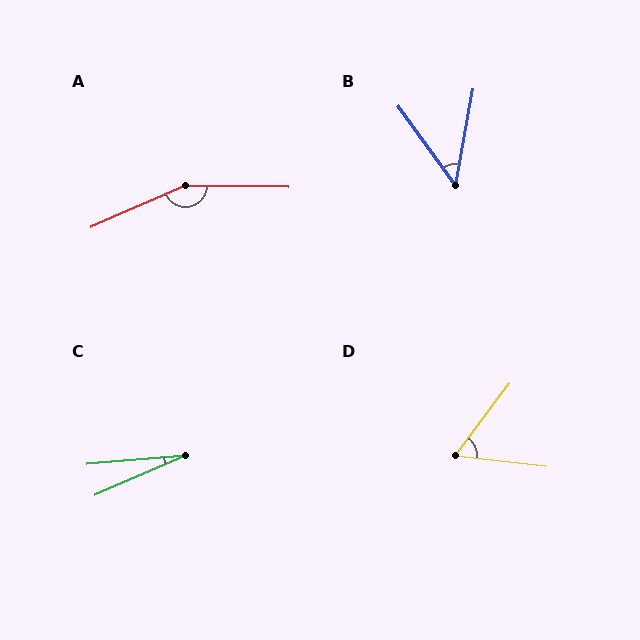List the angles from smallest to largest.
C (19°), B (46°), D (60°), A (156°).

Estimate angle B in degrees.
Approximately 46 degrees.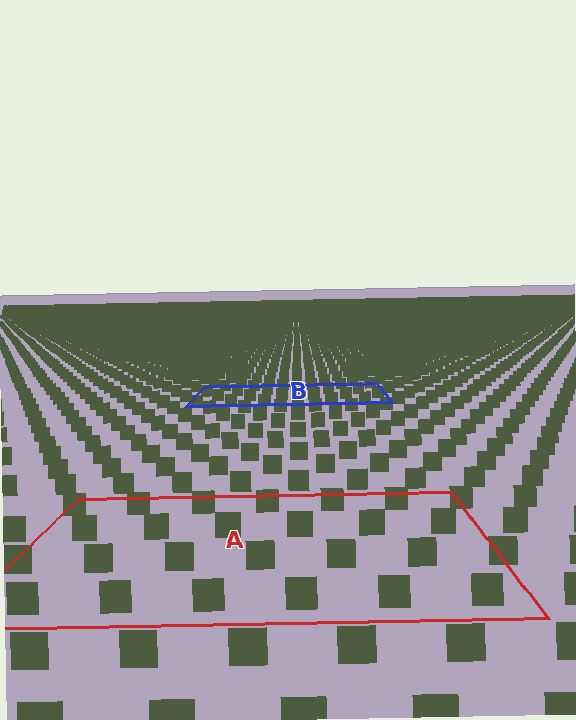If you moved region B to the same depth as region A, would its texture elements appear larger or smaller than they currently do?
They would appear larger. At a closer depth, the same texture elements are projected at a bigger on-screen size.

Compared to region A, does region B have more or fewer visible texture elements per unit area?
Region B has more texture elements per unit area — they are packed more densely because it is farther away.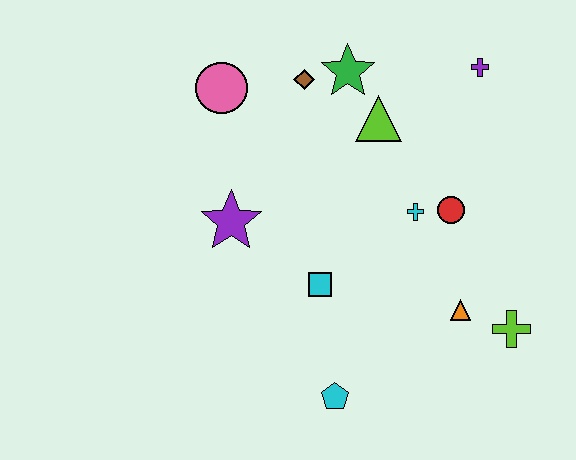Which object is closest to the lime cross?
The orange triangle is closest to the lime cross.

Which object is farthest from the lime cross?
The pink circle is farthest from the lime cross.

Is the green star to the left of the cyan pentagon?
No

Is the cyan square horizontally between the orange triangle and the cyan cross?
No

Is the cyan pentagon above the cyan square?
No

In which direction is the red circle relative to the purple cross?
The red circle is below the purple cross.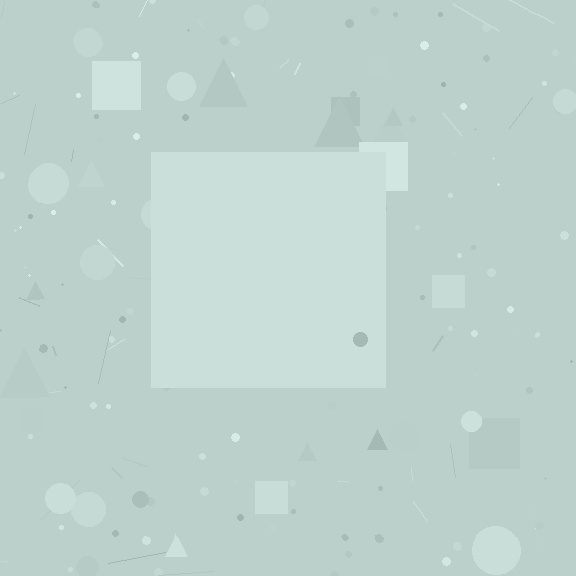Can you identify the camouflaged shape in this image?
The camouflaged shape is a square.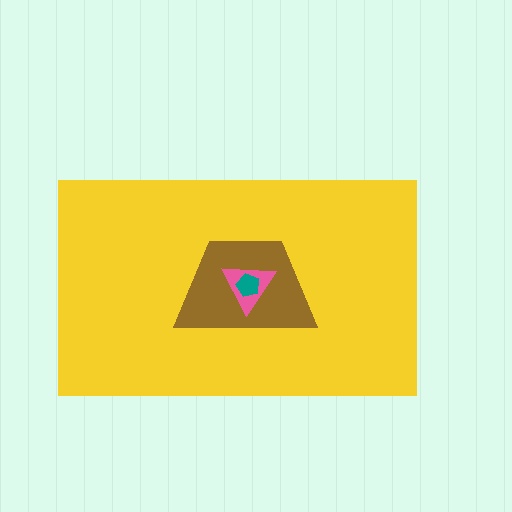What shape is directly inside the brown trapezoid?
The pink triangle.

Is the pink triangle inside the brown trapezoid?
Yes.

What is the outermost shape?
The yellow rectangle.